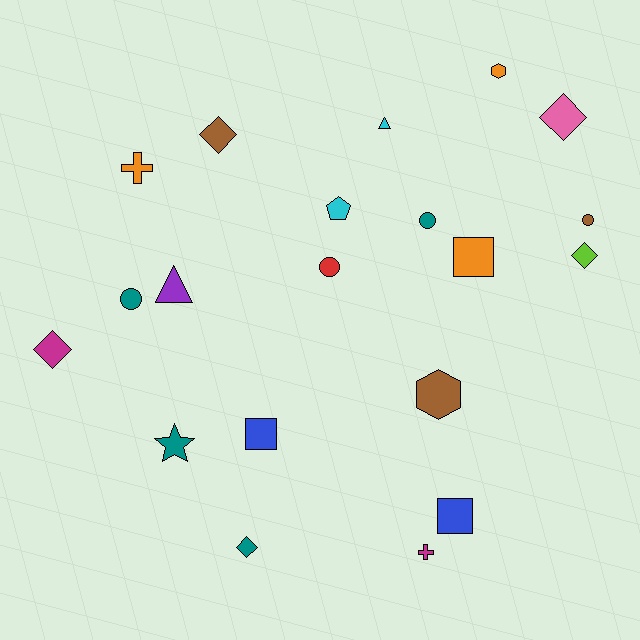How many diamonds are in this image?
There are 5 diamonds.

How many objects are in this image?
There are 20 objects.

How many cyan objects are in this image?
There are 2 cyan objects.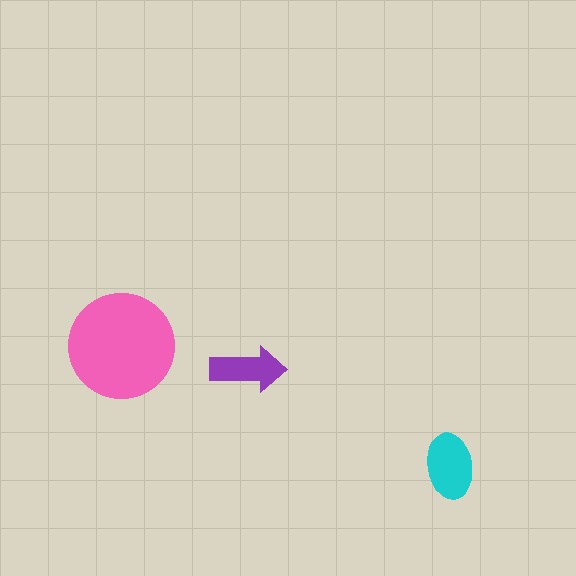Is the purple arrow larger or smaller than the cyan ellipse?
Smaller.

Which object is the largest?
The pink circle.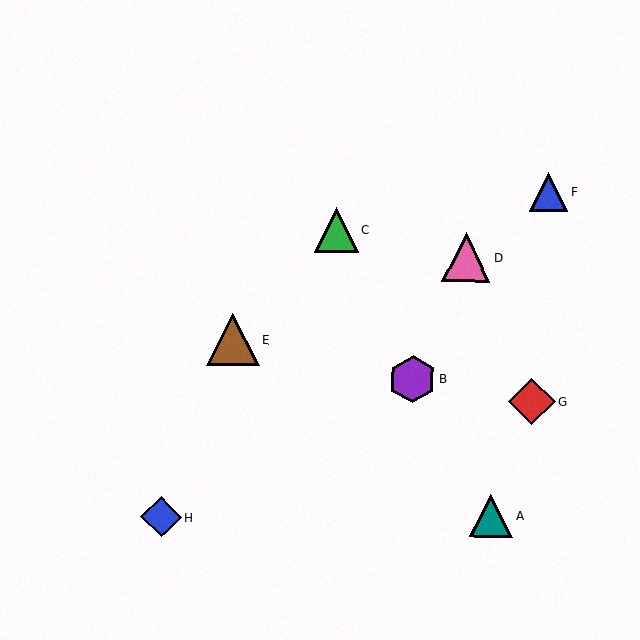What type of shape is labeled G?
Shape G is a red diamond.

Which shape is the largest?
The brown triangle (labeled E) is the largest.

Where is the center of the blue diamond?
The center of the blue diamond is at (161, 517).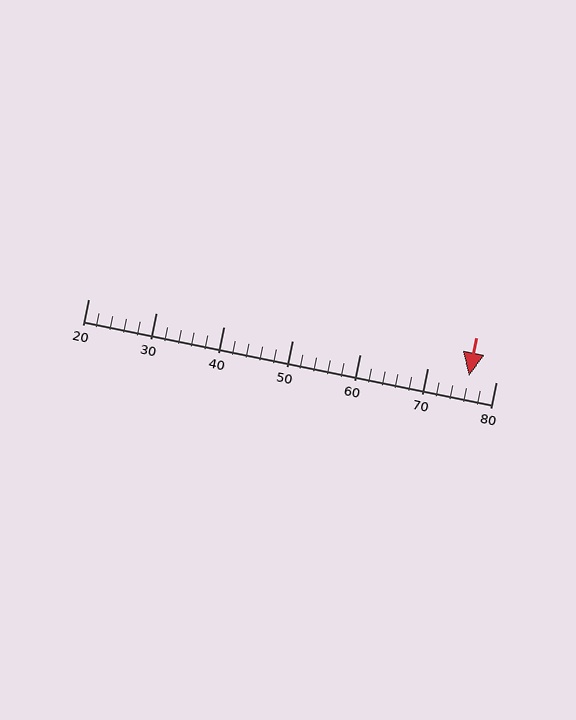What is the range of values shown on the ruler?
The ruler shows values from 20 to 80.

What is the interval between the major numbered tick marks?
The major tick marks are spaced 10 units apart.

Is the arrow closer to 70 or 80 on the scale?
The arrow is closer to 80.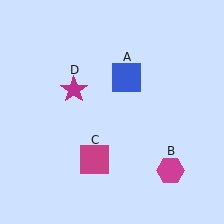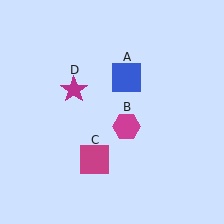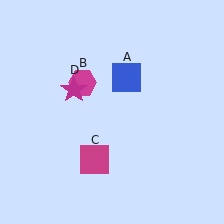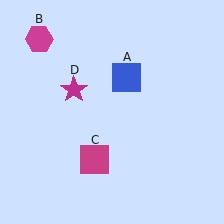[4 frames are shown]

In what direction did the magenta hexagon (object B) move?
The magenta hexagon (object B) moved up and to the left.